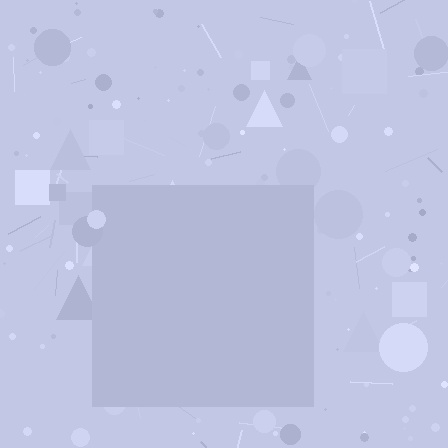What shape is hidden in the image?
A square is hidden in the image.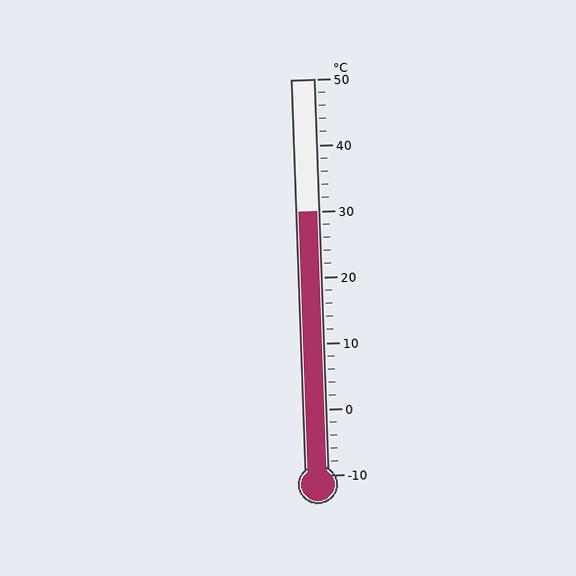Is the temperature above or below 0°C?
The temperature is above 0°C.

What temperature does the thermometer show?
The thermometer shows approximately 30°C.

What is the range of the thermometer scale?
The thermometer scale ranges from -10°C to 50°C.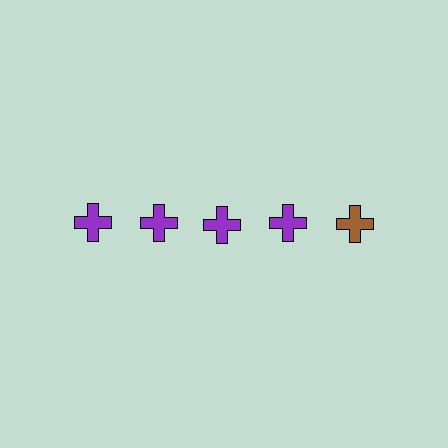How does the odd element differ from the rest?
It has a different color: brown instead of purple.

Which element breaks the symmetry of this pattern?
The brown cross in the top row, rightmost column breaks the symmetry. All other shapes are purple crosses.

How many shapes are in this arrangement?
There are 5 shapes arranged in a grid pattern.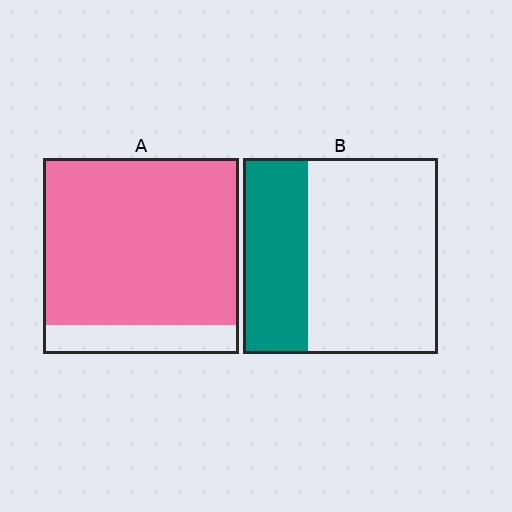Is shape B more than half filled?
No.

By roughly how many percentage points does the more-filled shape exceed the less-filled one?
By roughly 50 percentage points (A over B).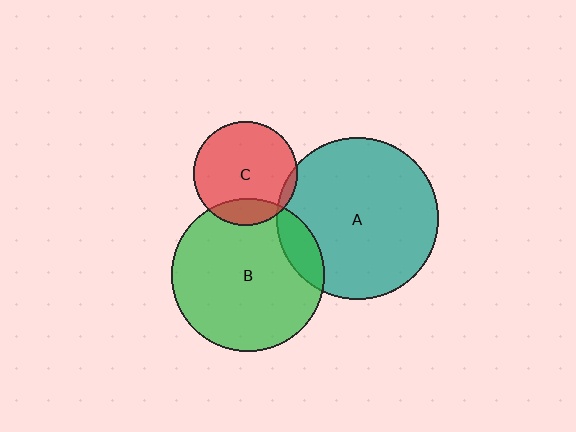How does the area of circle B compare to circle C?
Approximately 2.2 times.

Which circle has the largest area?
Circle A (teal).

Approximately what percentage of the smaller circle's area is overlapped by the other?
Approximately 5%.